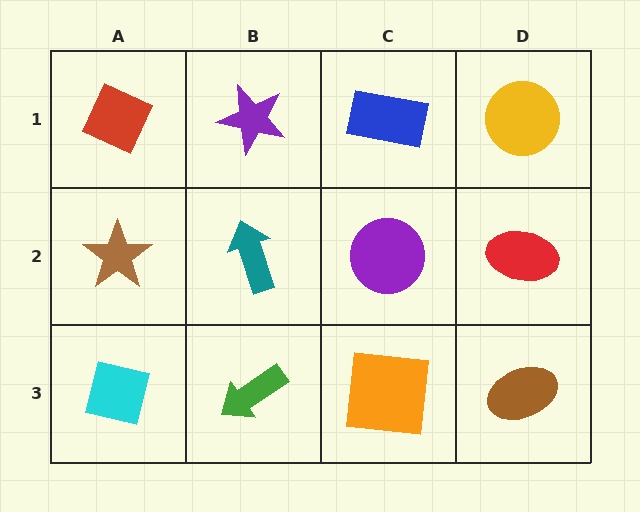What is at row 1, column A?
A red diamond.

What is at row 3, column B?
A green arrow.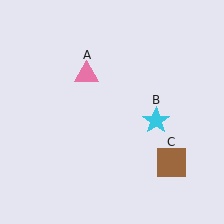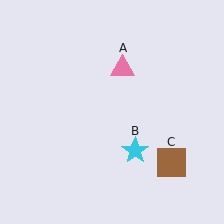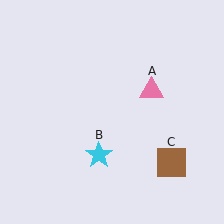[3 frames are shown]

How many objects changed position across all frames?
2 objects changed position: pink triangle (object A), cyan star (object B).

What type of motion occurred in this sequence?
The pink triangle (object A), cyan star (object B) rotated clockwise around the center of the scene.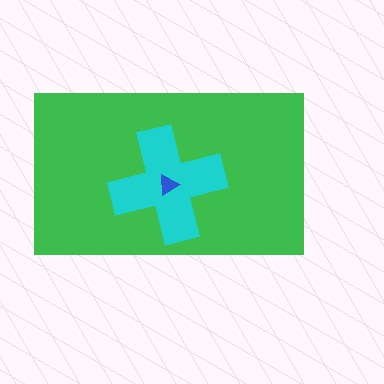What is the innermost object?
The blue triangle.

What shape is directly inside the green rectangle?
The cyan cross.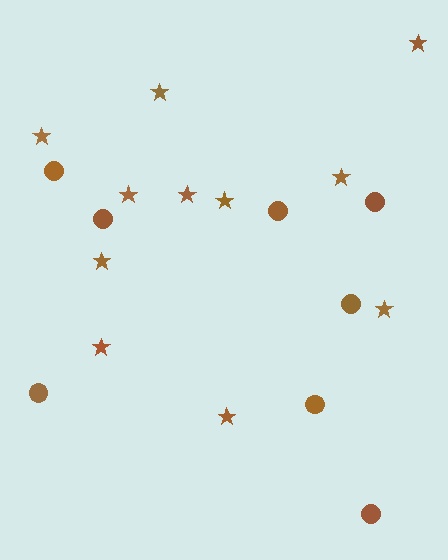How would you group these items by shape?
There are 2 groups: one group of circles (8) and one group of stars (11).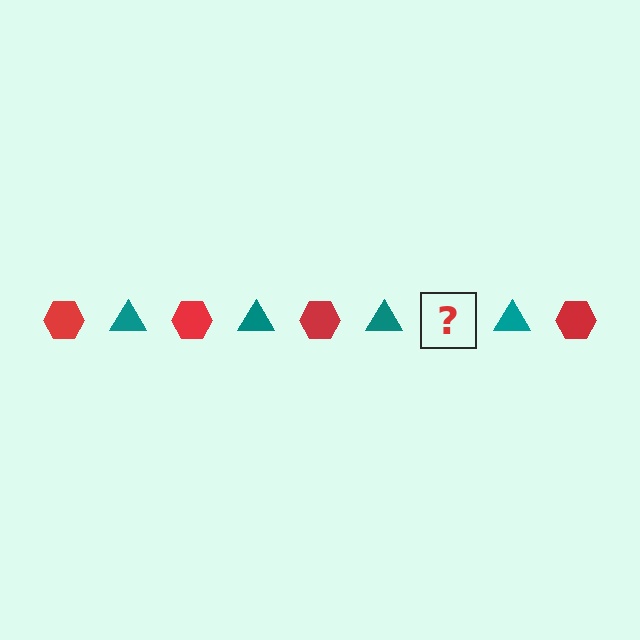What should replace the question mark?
The question mark should be replaced with a red hexagon.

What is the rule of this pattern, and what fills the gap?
The rule is that the pattern alternates between red hexagon and teal triangle. The gap should be filled with a red hexagon.